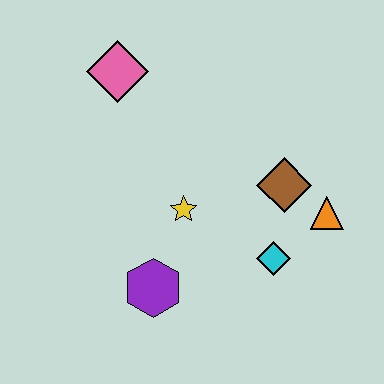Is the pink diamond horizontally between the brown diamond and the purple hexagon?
No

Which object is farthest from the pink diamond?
The orange triangle is farthest from the pink diamond.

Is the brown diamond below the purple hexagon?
No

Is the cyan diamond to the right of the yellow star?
Yes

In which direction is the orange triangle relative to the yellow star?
The orange triangle is to the right of the yellow star.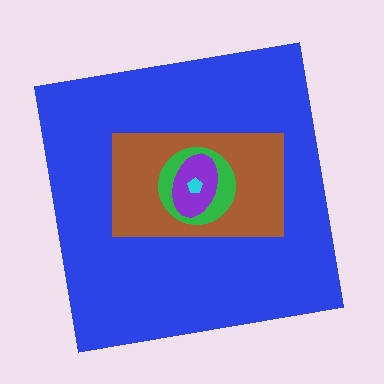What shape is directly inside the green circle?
The purple ellipse.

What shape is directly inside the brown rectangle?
The green circle.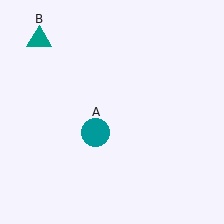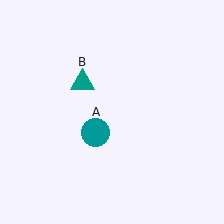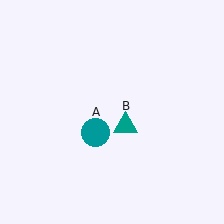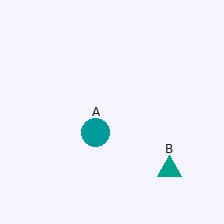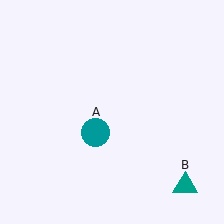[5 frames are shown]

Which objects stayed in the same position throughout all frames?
Teal circle (object A) remained stationary.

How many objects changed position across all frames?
1 object changed position: teal triangle (object B).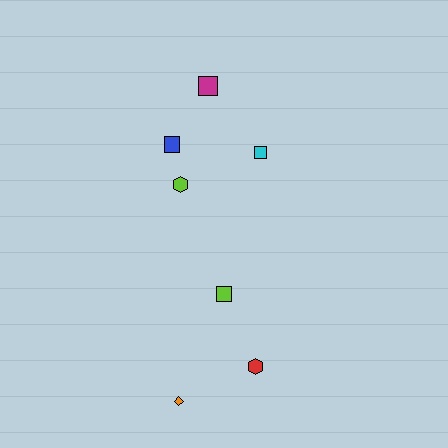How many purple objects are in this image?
There are no purple objects.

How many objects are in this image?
There are 7 objects.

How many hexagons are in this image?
There are 2 hexagons.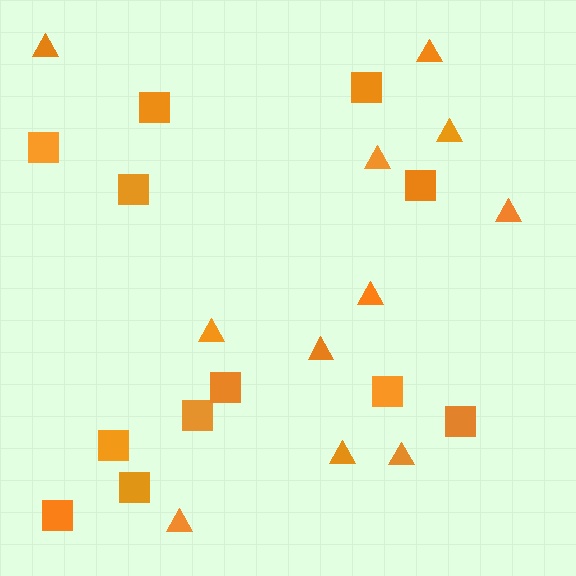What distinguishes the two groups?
There are 2 groups: one group of squares (12) and one group of triangles (11).